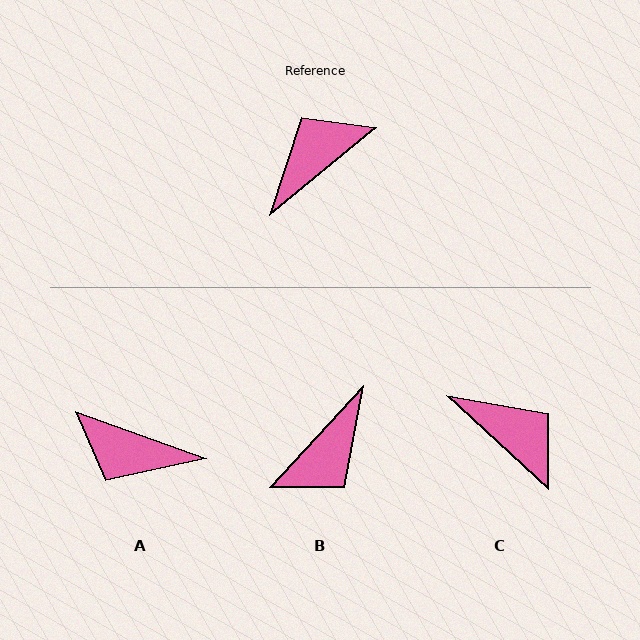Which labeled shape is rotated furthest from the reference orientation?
B, about 172 degrees away.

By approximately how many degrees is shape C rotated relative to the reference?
Approximately 82 degrees clockwise.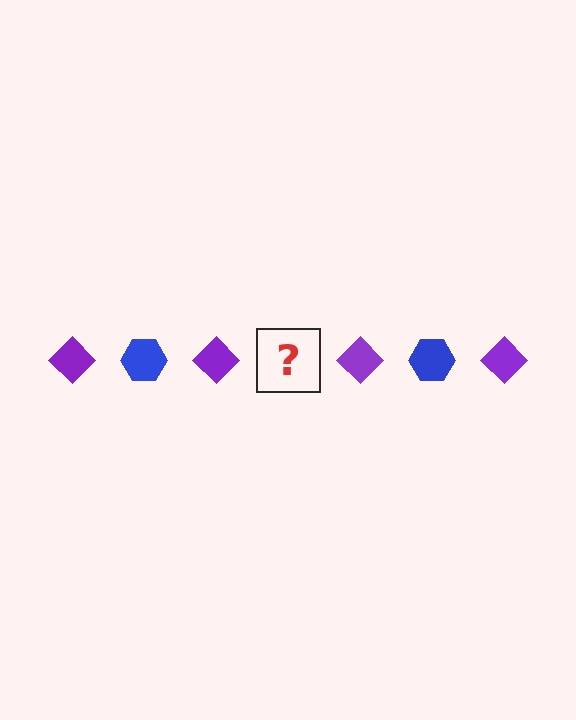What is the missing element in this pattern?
The missing element is a blue hexagon.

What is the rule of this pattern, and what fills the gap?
The rule is that the pattern alternates between purple diamond and blue hexagon. The gap should be filled with a blue hexagon.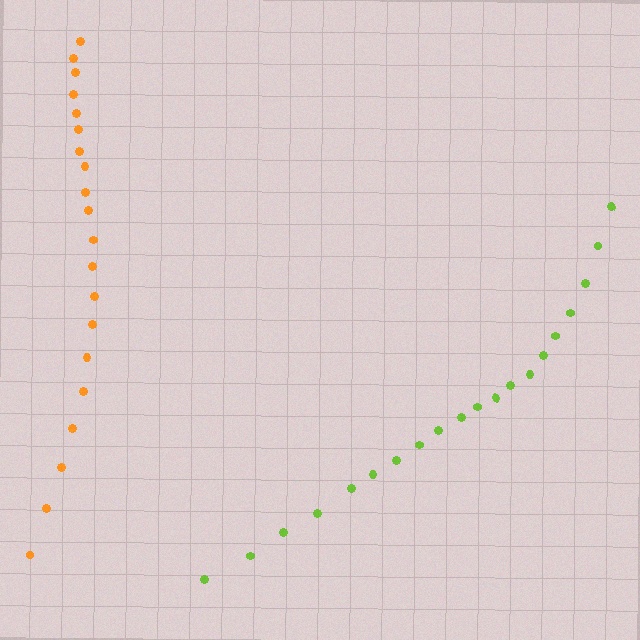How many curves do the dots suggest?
There are 2 distinct paths.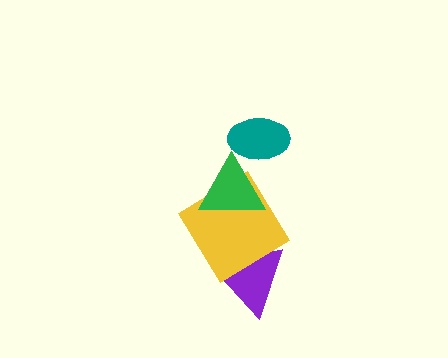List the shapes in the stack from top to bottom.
From top to bottom: the teal ellipse, the green triangle, the yellow diamond, the purple triangle.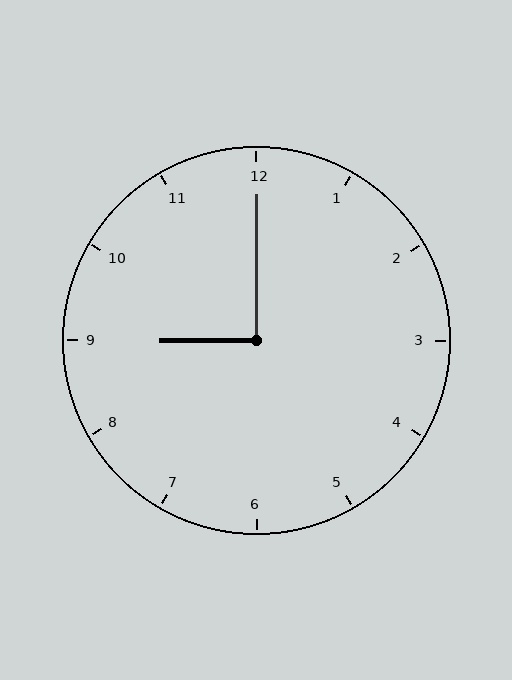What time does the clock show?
9:00.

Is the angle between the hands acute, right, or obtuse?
It is right.